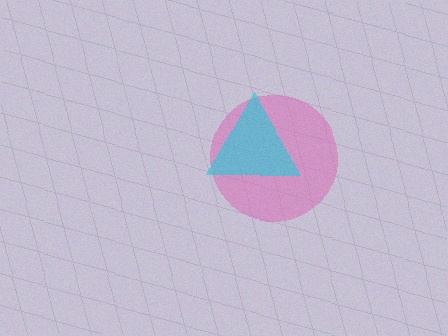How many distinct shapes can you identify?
There are 2 distinct shapes: a pink circle, a cyan triangle.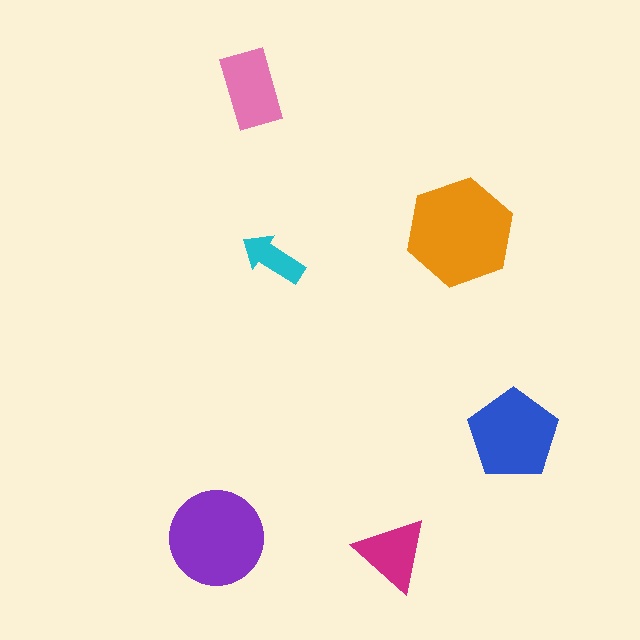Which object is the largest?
The orange hexagon.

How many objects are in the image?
There are 6 objects in the image.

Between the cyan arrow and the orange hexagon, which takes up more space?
The orange hexagon.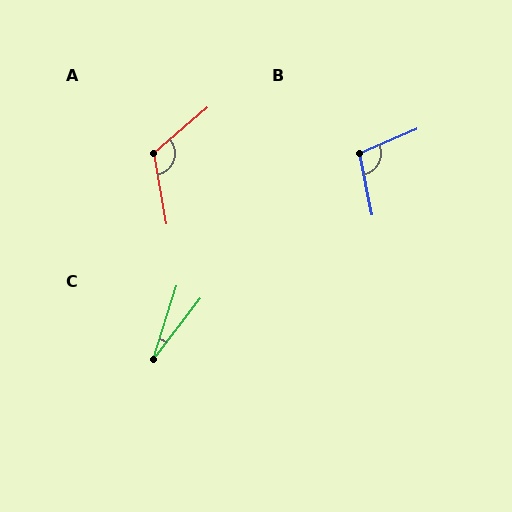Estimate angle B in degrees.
Approximately 101 degrees.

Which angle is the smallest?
C, at approximately 20 degrees.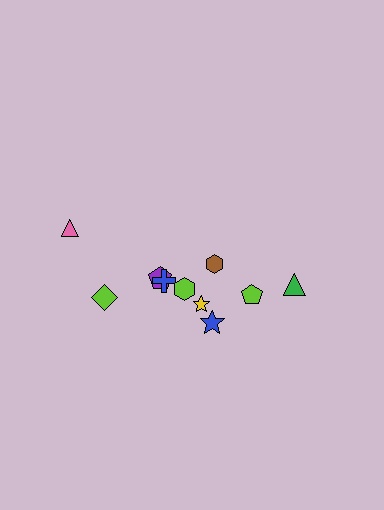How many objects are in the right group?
There are 6 objects.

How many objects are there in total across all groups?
There are 10 objects.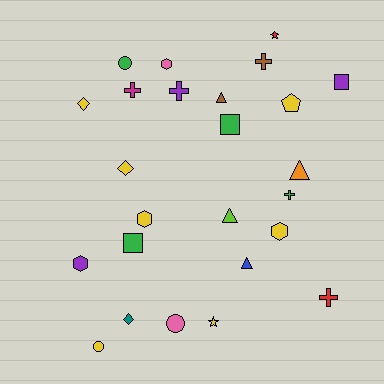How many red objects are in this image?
There are 2 red objects.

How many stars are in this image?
There are 2 stars.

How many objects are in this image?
There are 25 objects.